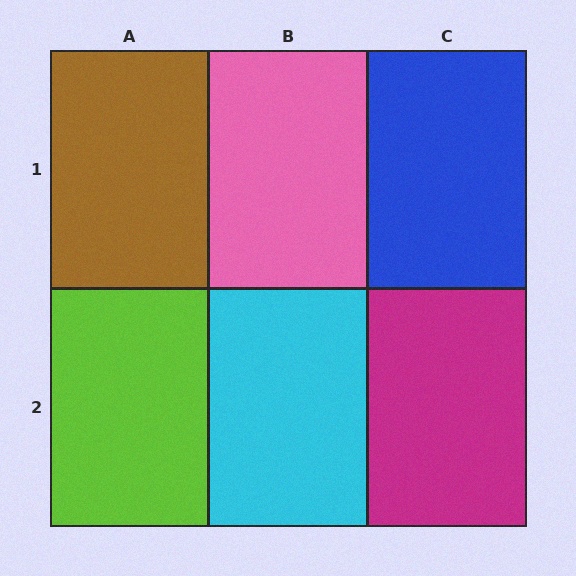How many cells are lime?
1 cell is lime.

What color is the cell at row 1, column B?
Pink.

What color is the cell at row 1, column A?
Brown.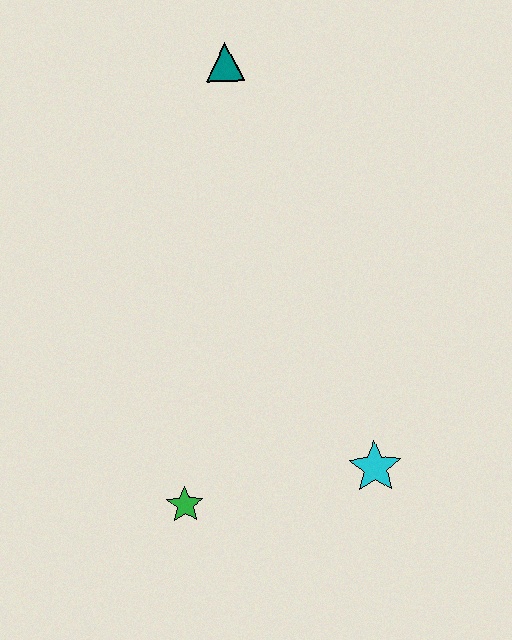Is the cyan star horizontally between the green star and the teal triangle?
No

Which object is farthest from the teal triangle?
The green star is farthest from the teal triangle.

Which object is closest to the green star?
The cyan star is closest to the green star.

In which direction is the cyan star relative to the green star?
The cyan star is to the right of the green star.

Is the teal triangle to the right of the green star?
Yes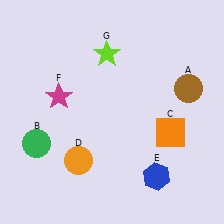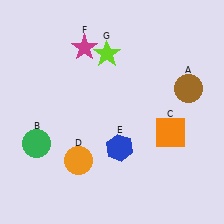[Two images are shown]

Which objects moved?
The objects that moved are: the blue hexagon (E), the magenta star (F).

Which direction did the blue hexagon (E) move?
The blue hexagon (E) moved left.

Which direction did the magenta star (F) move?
The magenta star (F) moved up.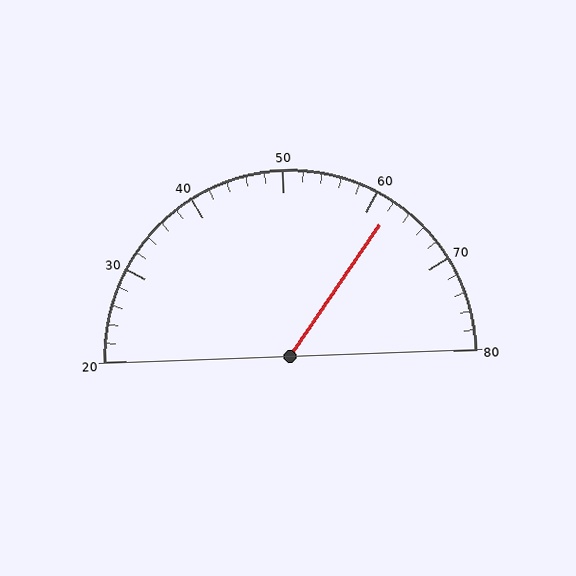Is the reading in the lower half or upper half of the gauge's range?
The reading is in the upper half of the range (20 to 80).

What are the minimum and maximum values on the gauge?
The gauge ranges from 20 to 80.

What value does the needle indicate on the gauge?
The needle indicates approximately 62.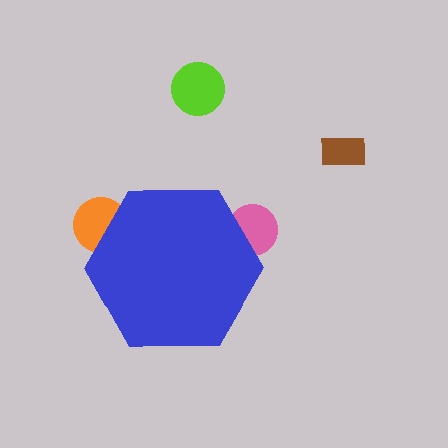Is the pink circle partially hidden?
Yes, the pink circle is partially hidden behind the blue hexagon.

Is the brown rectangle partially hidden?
No, the brown rectangle is fully visible.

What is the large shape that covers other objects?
A blue hexagon.